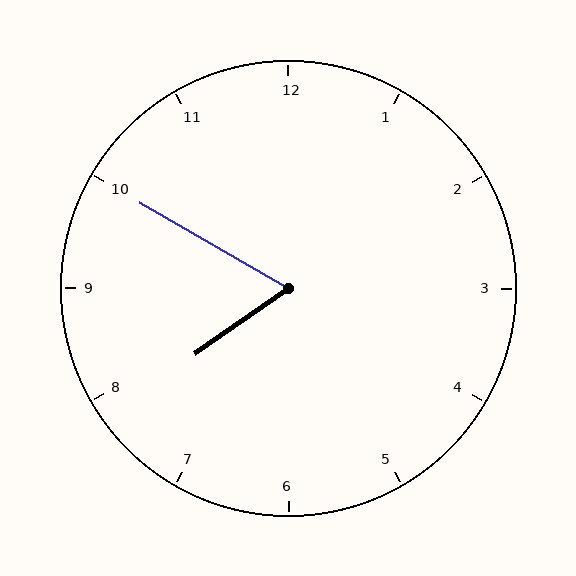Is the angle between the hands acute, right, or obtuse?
It is acute.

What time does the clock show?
7:50.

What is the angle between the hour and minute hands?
Approximately 65 degrees.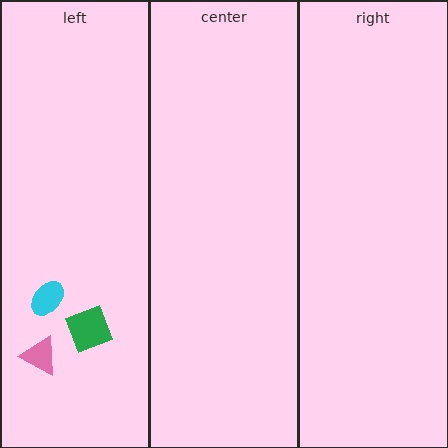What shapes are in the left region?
The pink triangle, the green square, the cyan ellipse.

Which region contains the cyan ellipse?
The left region.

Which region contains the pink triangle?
The left region.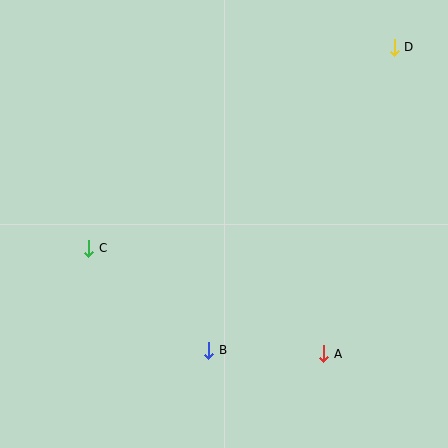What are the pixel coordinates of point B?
Point B is at (209, 350).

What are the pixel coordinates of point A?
Point A is at (324, 354).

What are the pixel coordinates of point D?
Point D is at (394, 47).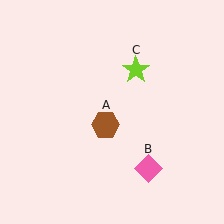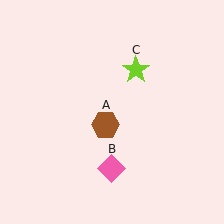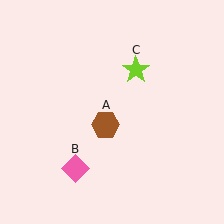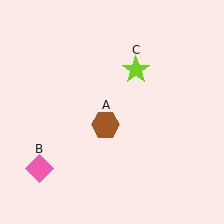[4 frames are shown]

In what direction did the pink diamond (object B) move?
The pink diamond (object B) moved left.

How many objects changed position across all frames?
1 object changed position: pink diamond (object B).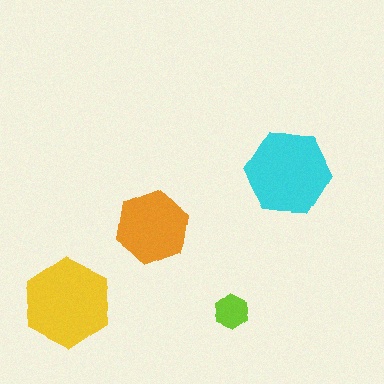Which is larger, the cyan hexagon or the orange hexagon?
The cyan one.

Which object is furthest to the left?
The yellow hexagon is leftmost.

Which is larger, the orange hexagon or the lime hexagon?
The orange one.